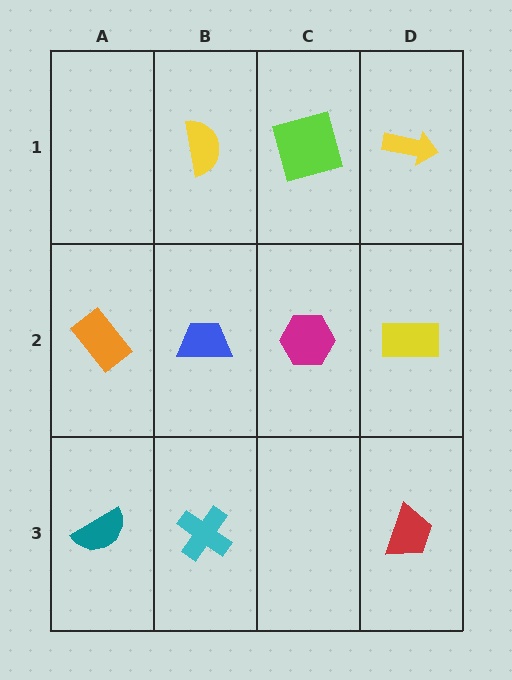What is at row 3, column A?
A teal semicircle.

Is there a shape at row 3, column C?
No, that cell is empty.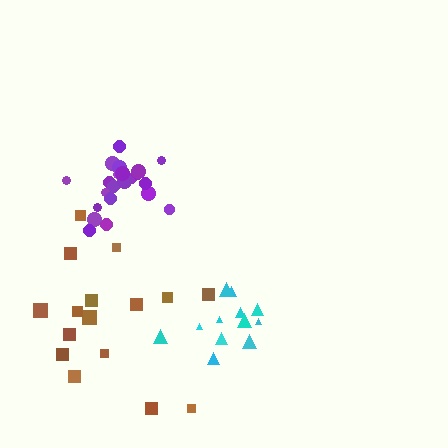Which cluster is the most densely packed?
Purple.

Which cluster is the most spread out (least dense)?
Brown.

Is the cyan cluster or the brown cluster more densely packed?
Cyan.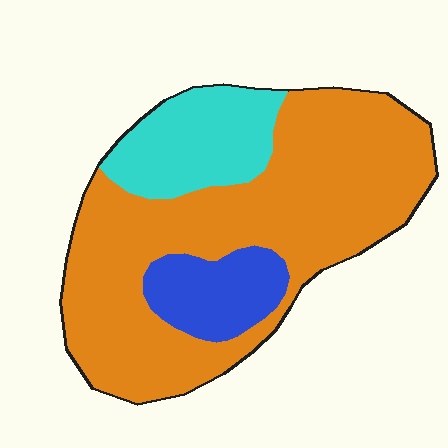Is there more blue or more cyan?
Cyan.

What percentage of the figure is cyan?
Cyan covers roughly 20% of the figure.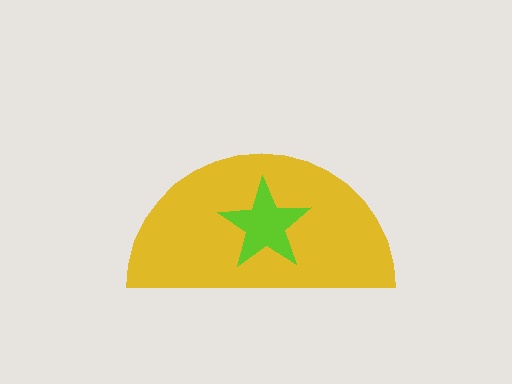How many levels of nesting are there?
2.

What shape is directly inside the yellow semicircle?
The lime star.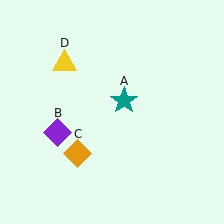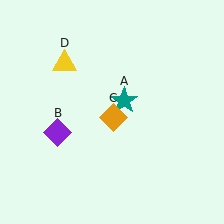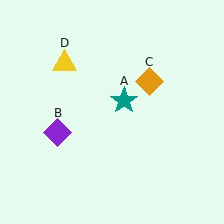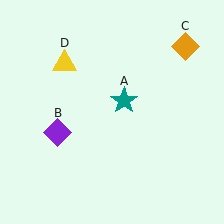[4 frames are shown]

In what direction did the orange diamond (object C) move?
The orange diamond (object C) moved up and to the right.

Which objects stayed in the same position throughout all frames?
Teal star (object A) and purple diamond (object B) and yellow triangle (object D) remained stationary.